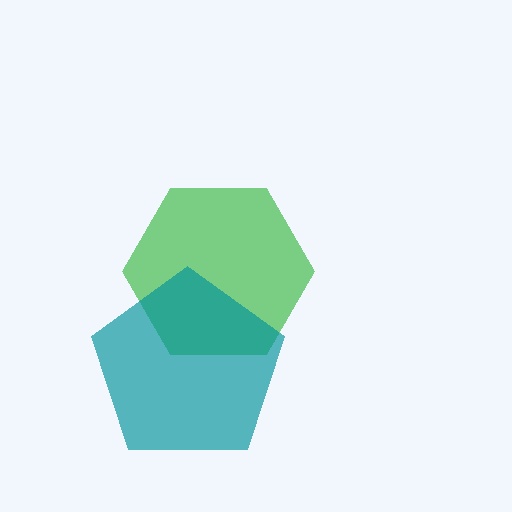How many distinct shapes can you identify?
There are 2 distinct shapes: a green hexagon, a teal pentagon.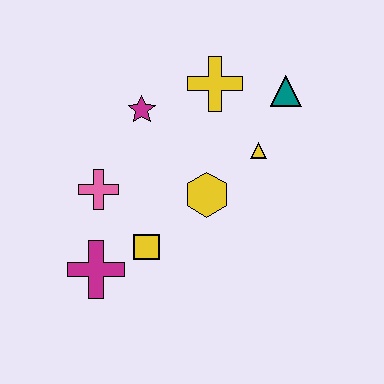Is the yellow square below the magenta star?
Yes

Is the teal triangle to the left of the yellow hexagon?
No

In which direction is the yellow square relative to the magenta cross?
The yellow square is to the right of the magenta cross.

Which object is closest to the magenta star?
The yellow cross is closest to the magenta star.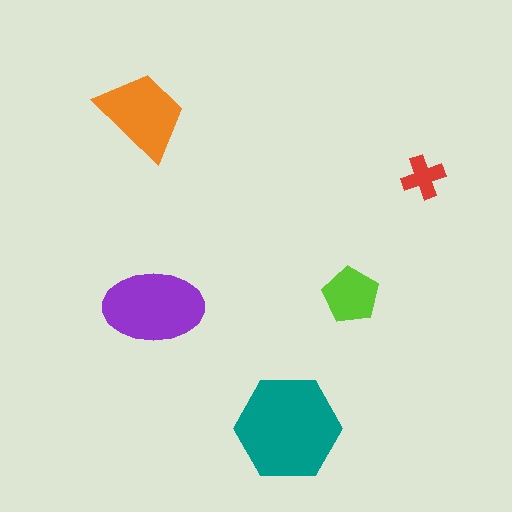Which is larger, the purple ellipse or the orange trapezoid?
The purple ellipse.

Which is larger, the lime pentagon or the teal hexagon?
The teal hexagon.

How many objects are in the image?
There are 5 objects in the image.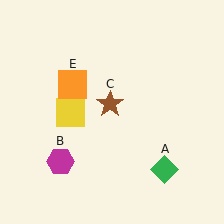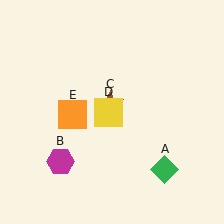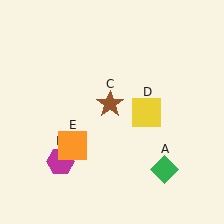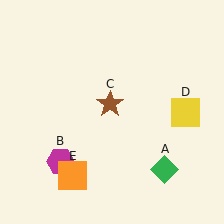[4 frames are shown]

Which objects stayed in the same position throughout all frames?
Green diamond (object A) and magenta hexagon (object B) and brown star (object C) remained stationary.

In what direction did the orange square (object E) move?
The orange square (object E) moved down.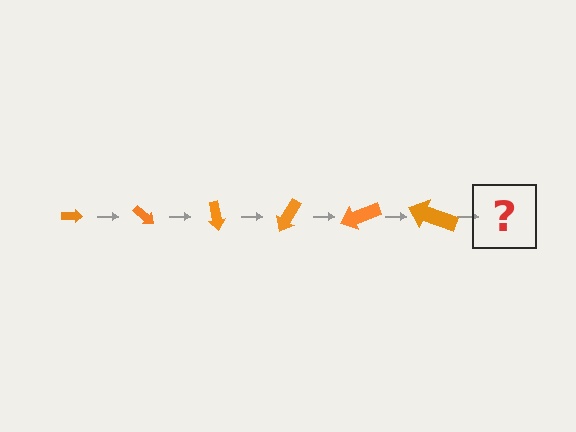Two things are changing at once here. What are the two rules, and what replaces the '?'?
The two rules are that the arrow grows larger each step and it rotates 40 degrees each step. The '?' should be an arrow, larger than the previous one and rotated 240 degrees from the start.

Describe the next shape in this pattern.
It should be an arrow, larger than the previous one and rotated 240 degrees from the start.